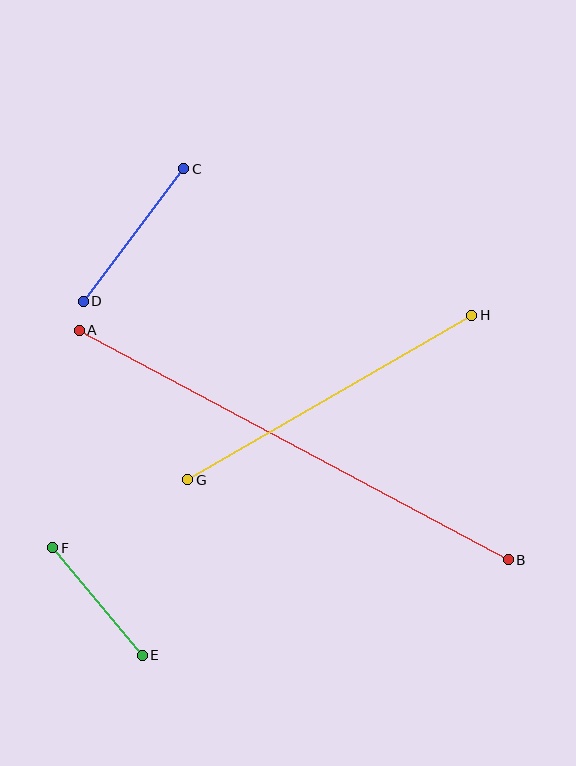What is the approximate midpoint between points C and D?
The midpoint is at approximately (133, 235) pixels.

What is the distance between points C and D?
The distance is approximately 166 pixels.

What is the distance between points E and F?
The distance is approximately 140 pixels.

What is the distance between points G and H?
The distance is approximately 328 pixels.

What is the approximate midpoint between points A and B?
The midpoint is at approximately (294, 445) pixels.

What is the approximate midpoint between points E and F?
The midpoint is at approximately (97, 601) pixels.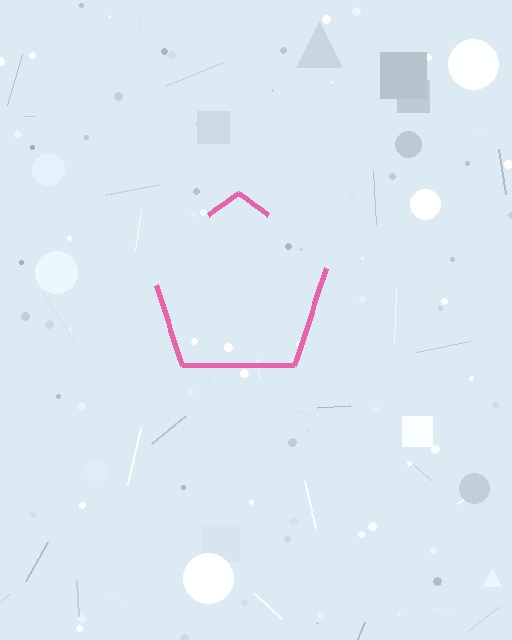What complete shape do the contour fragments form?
The contour fragments form a pentagon.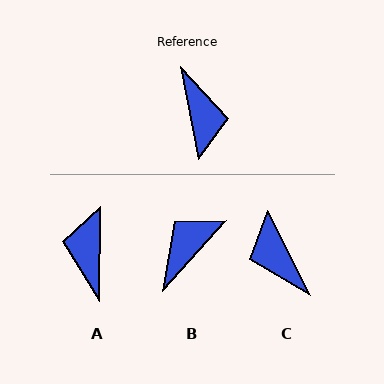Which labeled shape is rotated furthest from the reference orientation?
A, about 169 degrees away.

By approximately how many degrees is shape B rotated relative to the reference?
Approximately 127 degrees counter-clockwise.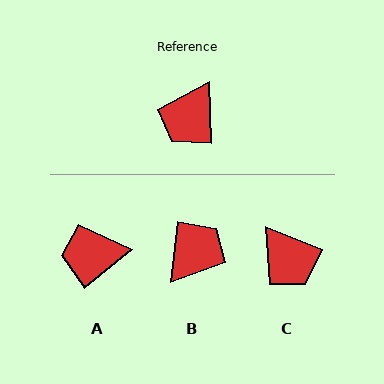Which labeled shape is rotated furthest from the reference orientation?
B, about 171 degrees away.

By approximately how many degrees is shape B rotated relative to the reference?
Approximately 171 degrees counter-clockwise.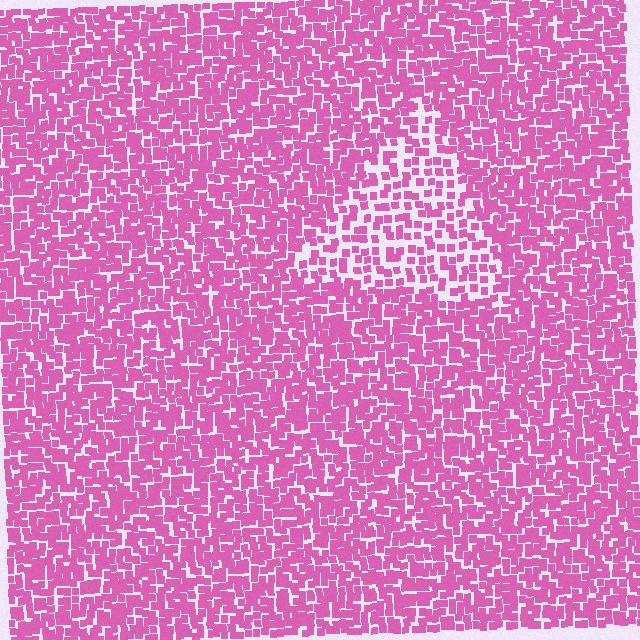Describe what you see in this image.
The image contains small pink elements arranged at two different densities. A triangle-shaped region is visible where the elements are less densely packed than the surrounding area.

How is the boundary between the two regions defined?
The boundary is defined by a change in element density (approximately 1.9x ratio). All elements are the same color, size, and shape.